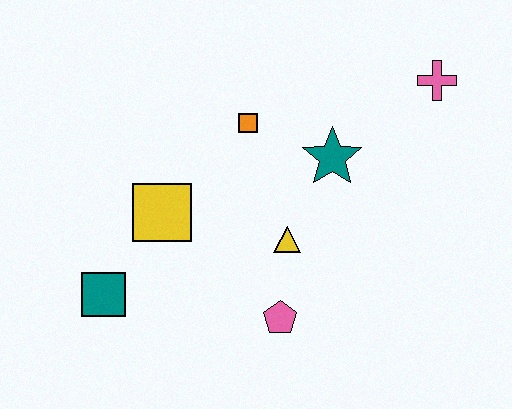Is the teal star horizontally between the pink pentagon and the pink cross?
Yes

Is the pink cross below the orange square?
No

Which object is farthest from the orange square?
The teal square is farthest from the orange square.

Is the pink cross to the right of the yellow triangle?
Yes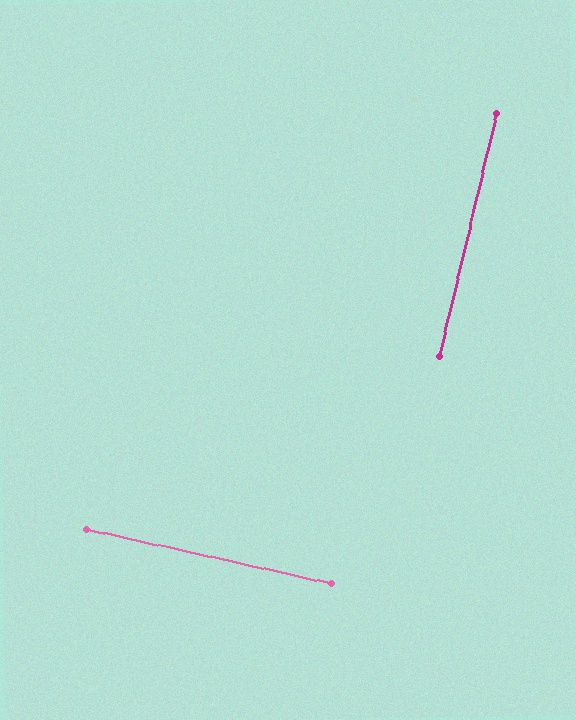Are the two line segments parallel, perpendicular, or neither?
Perpendicular — they meet at approximately 89°.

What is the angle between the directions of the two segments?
Approximately 89 degrees.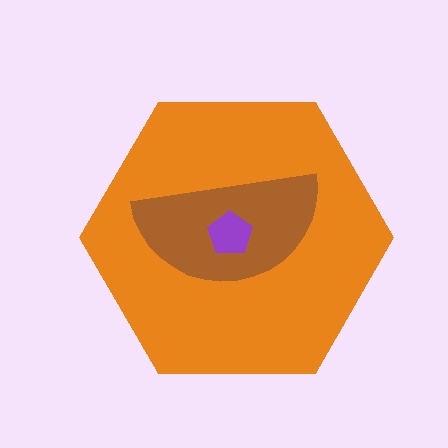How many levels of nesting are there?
3.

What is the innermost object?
The purple pentagon.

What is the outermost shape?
The orange hexagon.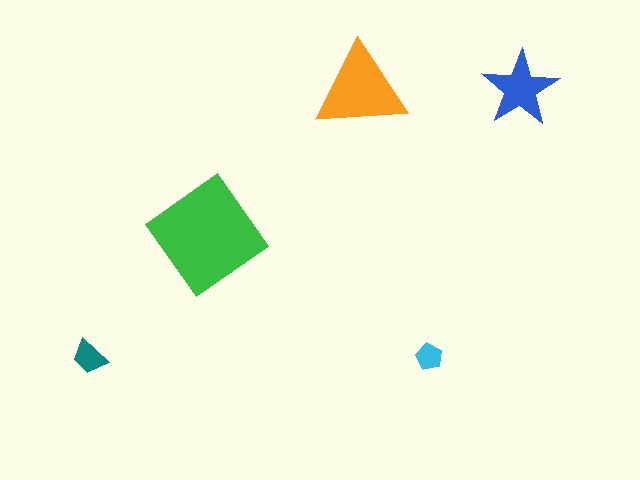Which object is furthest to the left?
The teal trapezoid is leftmost.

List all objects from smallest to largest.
The cyan pentagon, the teal trapezoid, the blue star, the orange triangle, the green diamond.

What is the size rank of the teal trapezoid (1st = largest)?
4th.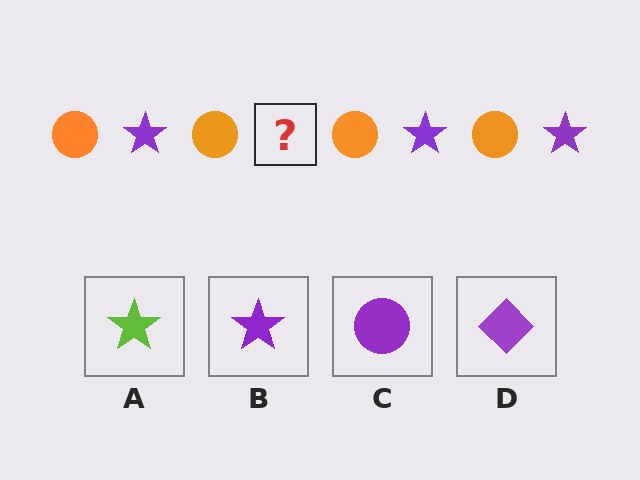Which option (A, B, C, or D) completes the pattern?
B.